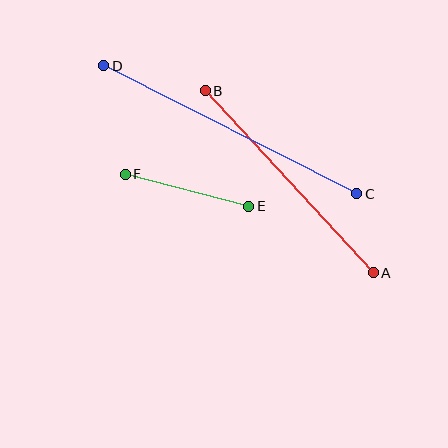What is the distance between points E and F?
The distance is approximately 128 pixels.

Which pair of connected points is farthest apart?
Points C and D are farthest apart.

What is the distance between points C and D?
The distance is approximately 283 pixels.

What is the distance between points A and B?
The distance is approximately 247 pixels.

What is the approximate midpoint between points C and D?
The midpoint is at approximately (230, 130) pixels.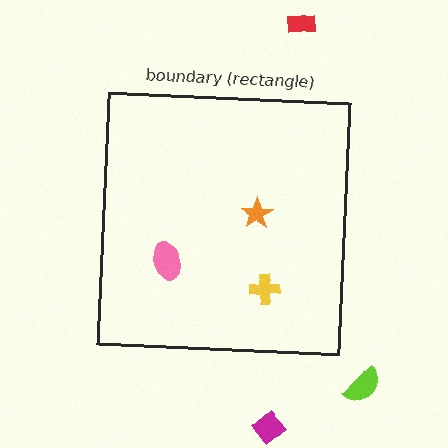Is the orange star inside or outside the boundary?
Inside.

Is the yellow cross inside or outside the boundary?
Inside.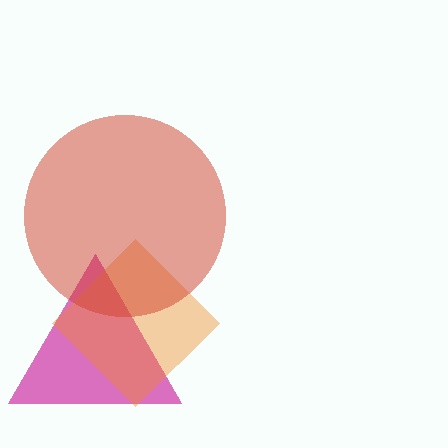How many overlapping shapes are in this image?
There are 3 overlapping shapes in the image.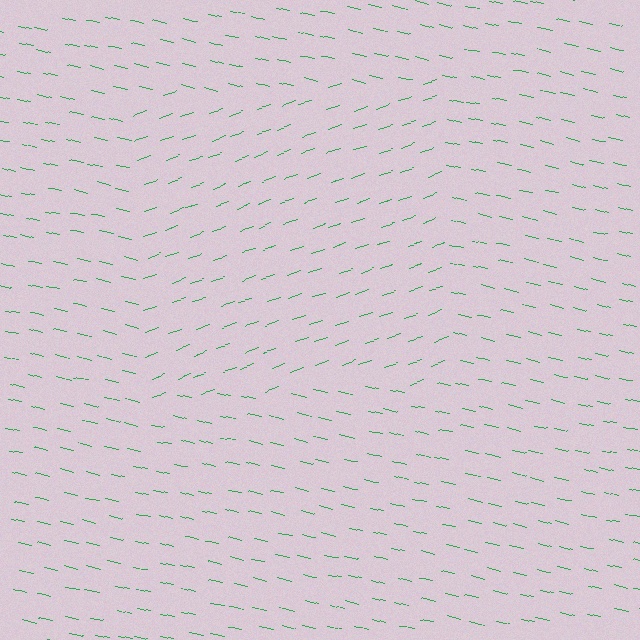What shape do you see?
I see a rectangle.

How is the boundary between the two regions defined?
The boundary is defined purely by a change in line orientation (approximately 32 degrees difference). All lines are the same color and thickness.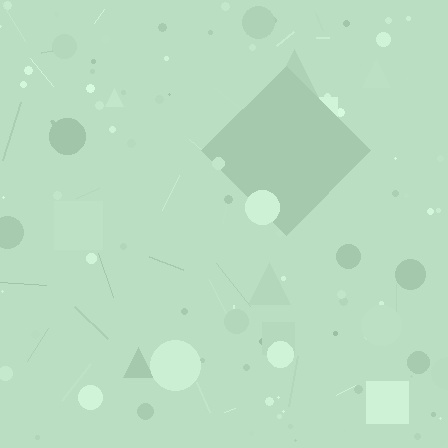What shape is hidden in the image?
A diamond is hidden in the image.